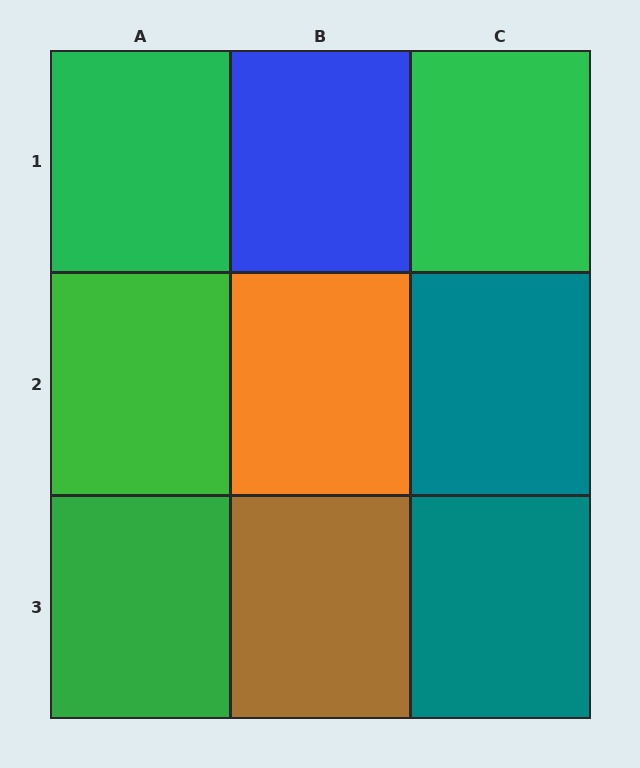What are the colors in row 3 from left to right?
Green, brown, teal.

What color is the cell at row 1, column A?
Green.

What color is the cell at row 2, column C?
Teal.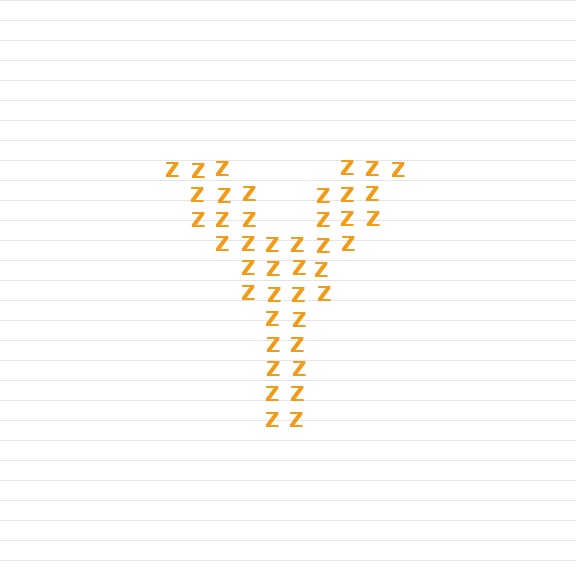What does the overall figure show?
The overall figure shows the letter Y.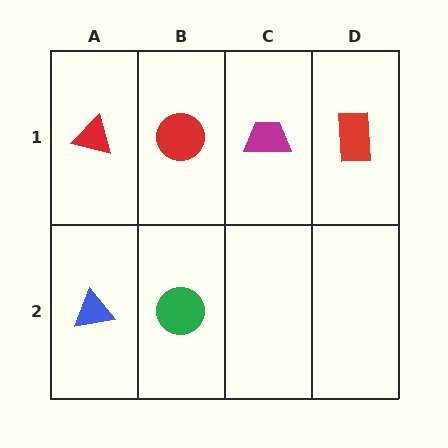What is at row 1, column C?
A magenta trapezoid.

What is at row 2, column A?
A blue triangle.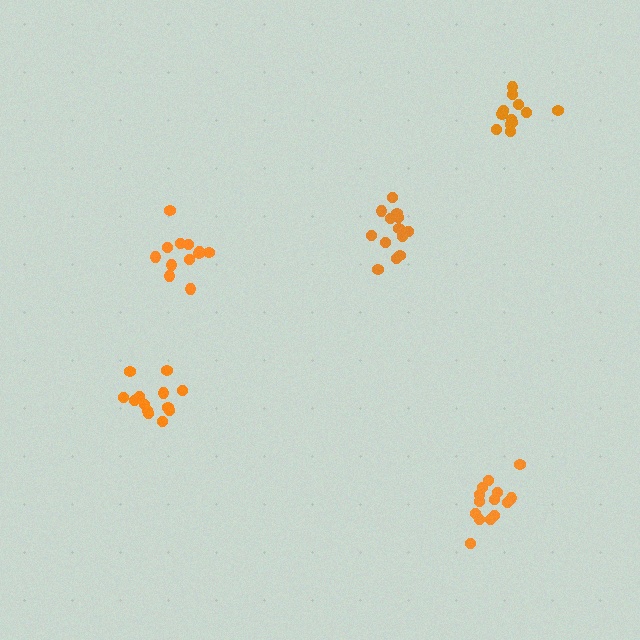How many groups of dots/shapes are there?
There are 5 groups.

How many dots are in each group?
Group 1: 12 dots, Group 2: 13 dots, Group 3: 13 dots, Group 4: 14 dots, Group 5: 12 dots (64 total).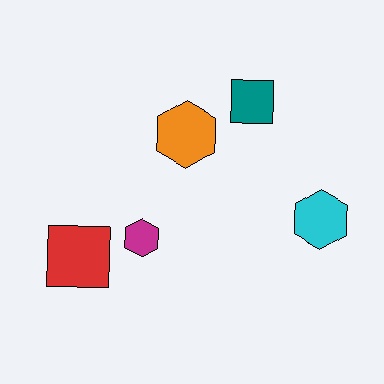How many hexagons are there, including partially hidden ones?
There are 3 hexagons.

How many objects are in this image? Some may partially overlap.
There are 5 objects.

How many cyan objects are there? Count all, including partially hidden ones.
There is 1 cyan object.